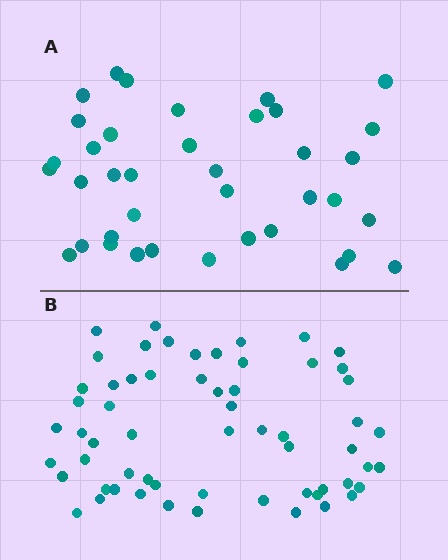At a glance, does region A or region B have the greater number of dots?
Region B (the bottom region) has more dots.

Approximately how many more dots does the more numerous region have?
Region B has approximately 20 more dots than region A.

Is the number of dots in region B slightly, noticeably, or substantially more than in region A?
Region B has substantially more. The ratio is roughly 1.6 to 1.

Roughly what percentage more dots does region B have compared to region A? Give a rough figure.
About 60% more.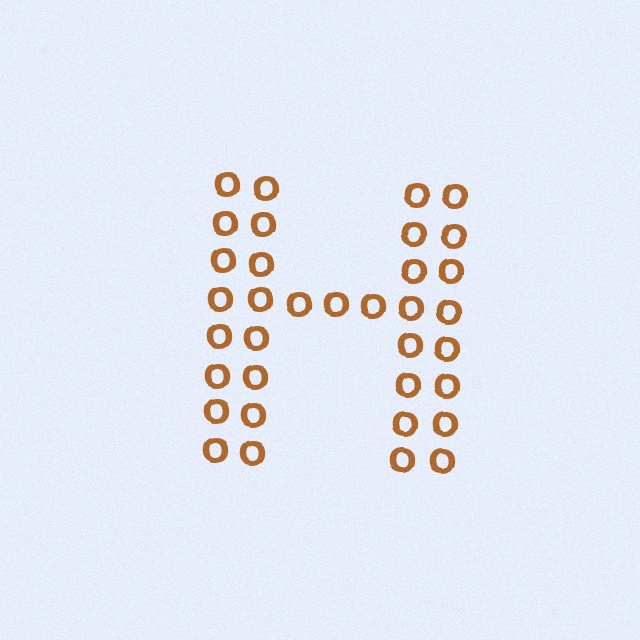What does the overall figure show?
The overall figure shows the letter H.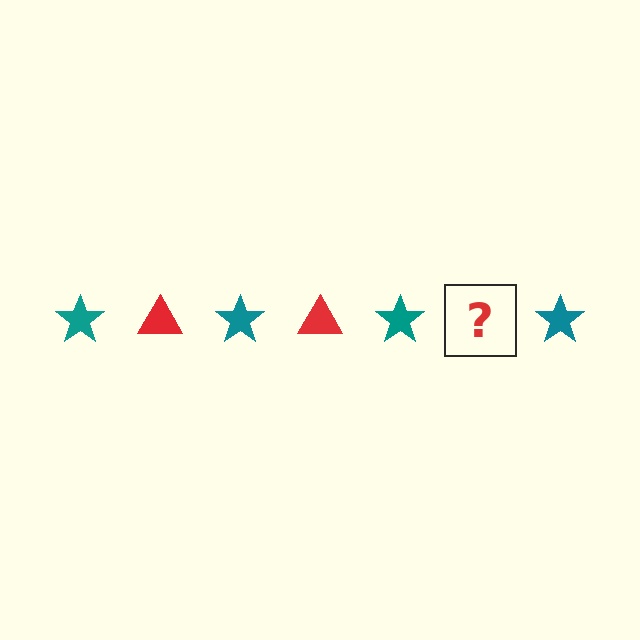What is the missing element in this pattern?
The missing element is a red triangle.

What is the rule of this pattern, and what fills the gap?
The rule is that the pattern alternates between teal star and red triangle. The gap should be filled with a red triangle.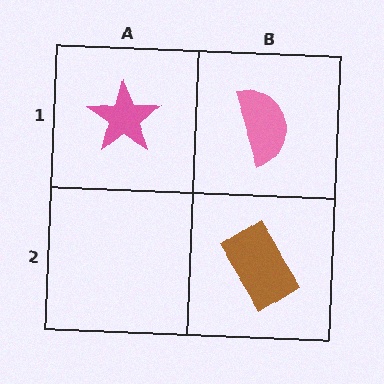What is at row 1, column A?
A pink star.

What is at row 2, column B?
A brown rectangle.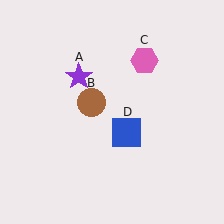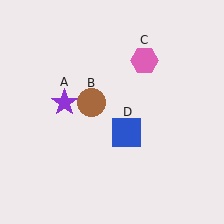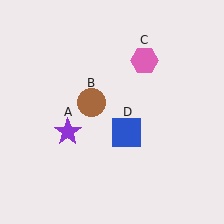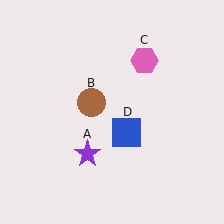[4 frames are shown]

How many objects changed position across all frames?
1 object changed position: purple star (object A).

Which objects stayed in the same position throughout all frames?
Brown circle (object B) and pink hexagon (object C) and blue square (object D) remained stationary.